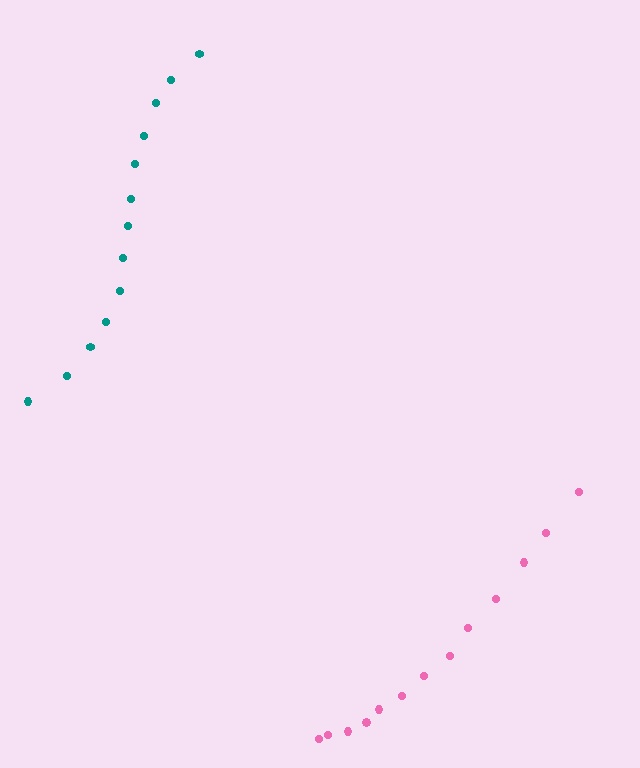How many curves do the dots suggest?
There are 2 distinct paths.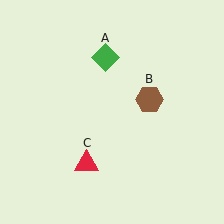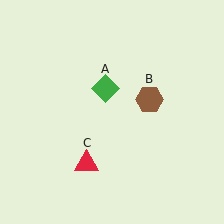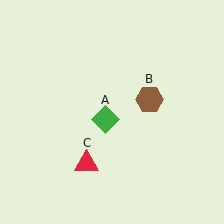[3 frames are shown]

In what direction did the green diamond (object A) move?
The green diamond (object A) moved down.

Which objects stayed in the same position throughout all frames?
Brown hexagon (object B) and red triangle (object C) remained stationary.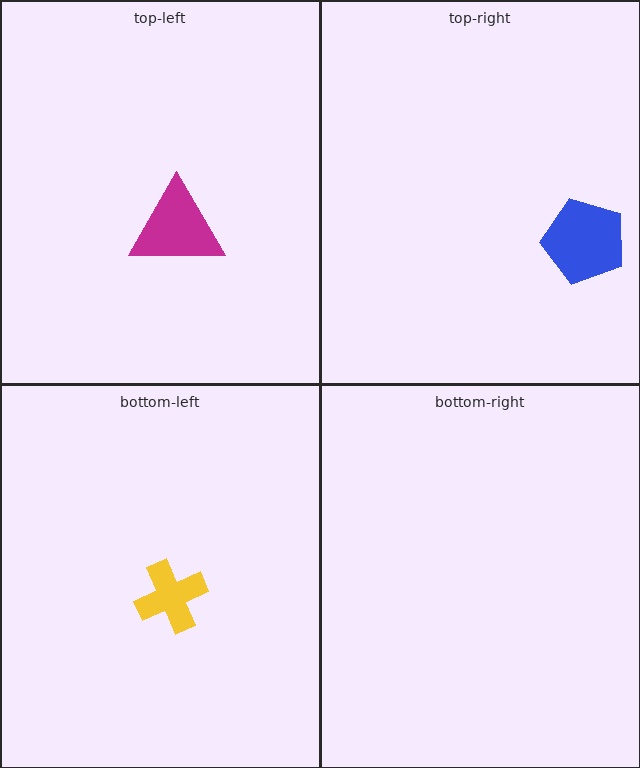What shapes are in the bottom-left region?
The yellow cross.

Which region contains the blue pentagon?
The top-right region.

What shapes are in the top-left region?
The magenta triangle.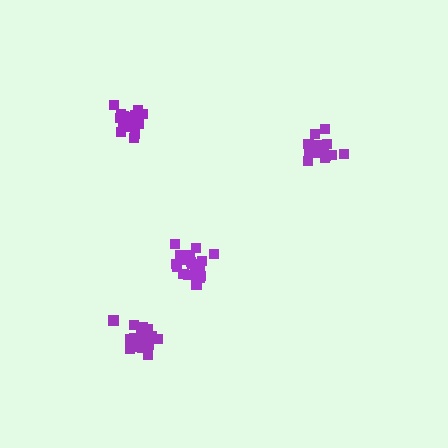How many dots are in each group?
Group 1: 19 dots, Group 2: 19 dots, Group 3: 16 dots, Group 4: 21 dots (75 total).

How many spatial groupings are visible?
There are 4 spatial groupings.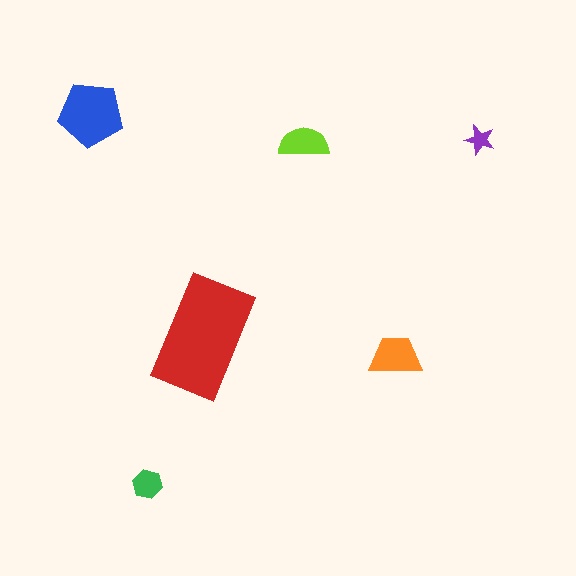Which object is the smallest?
The purple star.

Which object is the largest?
The red rectangle.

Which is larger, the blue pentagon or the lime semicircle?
The blue pentagon.